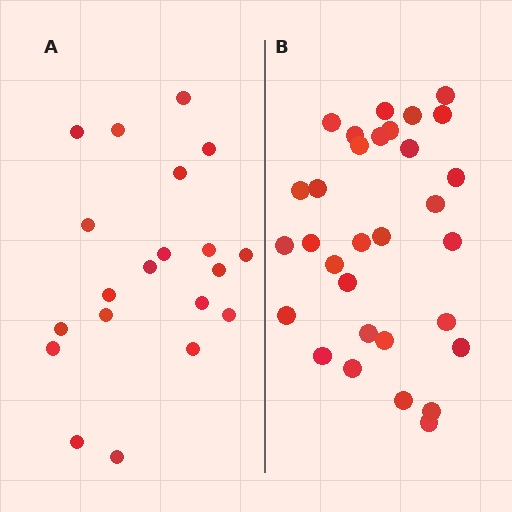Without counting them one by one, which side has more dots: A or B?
Region B (the right region) has more dots.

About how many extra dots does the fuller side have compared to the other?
Region B has roughly 12 or so more dots than region A.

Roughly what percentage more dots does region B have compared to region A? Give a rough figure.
About 55% more.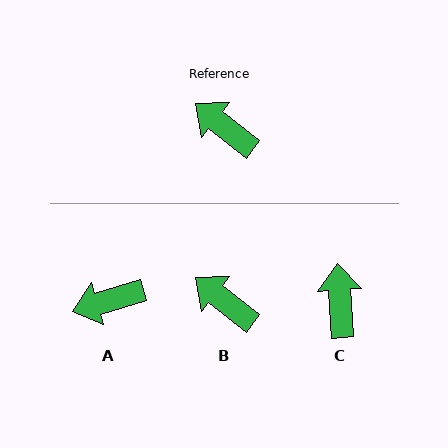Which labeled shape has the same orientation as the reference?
B.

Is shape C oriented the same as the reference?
No, it is off by about 48 degrees.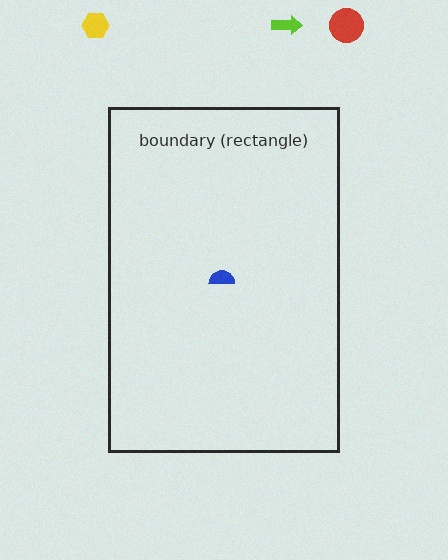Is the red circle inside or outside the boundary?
Outside.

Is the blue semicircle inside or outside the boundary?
Inside.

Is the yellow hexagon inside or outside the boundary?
Outside.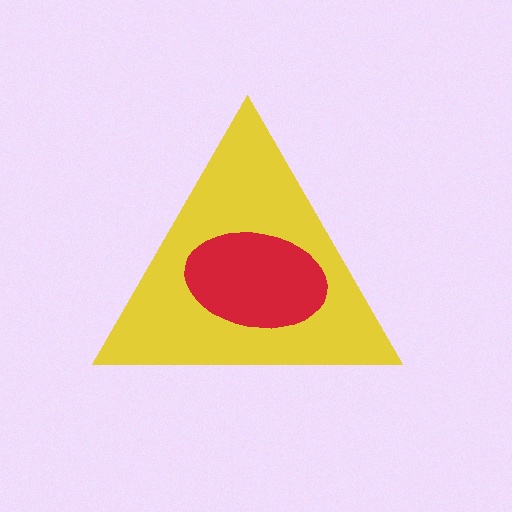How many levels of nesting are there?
2.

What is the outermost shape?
The yellow triangle.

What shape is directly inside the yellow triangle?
The red ellipse.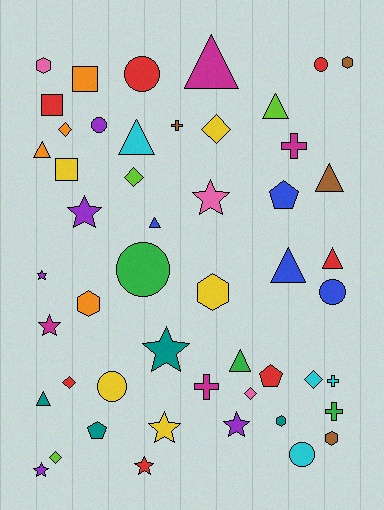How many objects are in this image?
There are 50 objects.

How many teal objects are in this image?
There are 4 teal objects.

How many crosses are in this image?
There are 5 crosses.